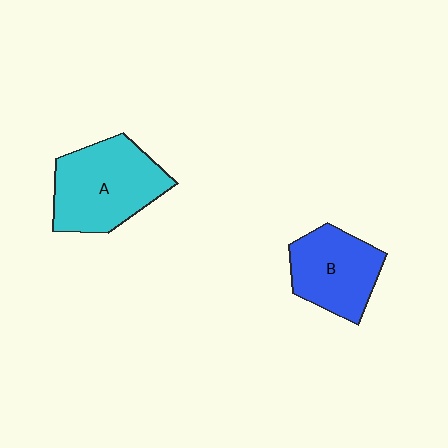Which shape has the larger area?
Shape A (cyan).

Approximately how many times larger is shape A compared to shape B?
Approximately 1.3 times.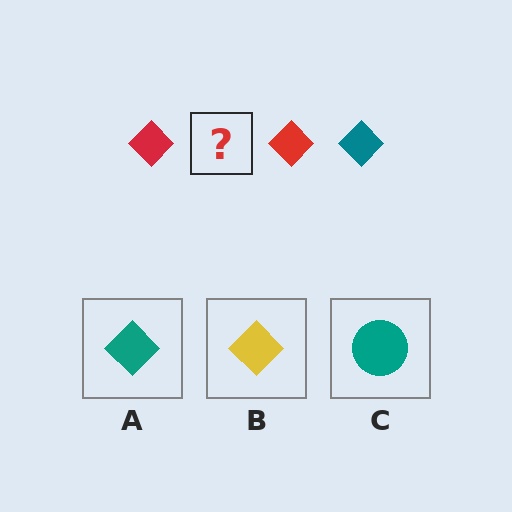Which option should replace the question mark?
Option A.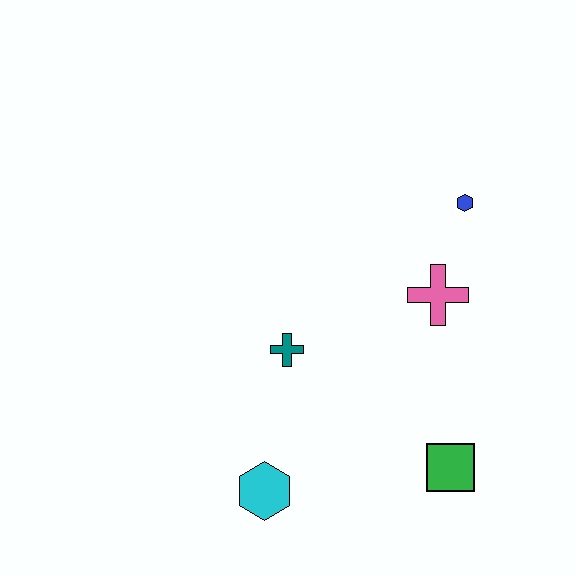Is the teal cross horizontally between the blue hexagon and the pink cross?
No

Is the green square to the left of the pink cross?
No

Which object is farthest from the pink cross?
The cyan hexagon is farthest from the pink cross.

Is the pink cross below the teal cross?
No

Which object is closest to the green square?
The pink cross is closest to the green square.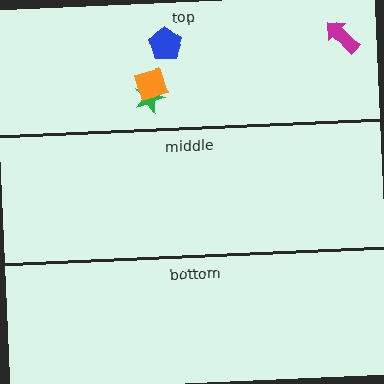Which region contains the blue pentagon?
The top region.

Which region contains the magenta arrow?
The top region.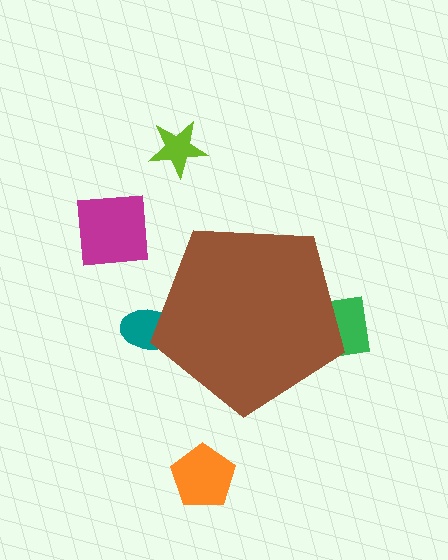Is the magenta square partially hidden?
No, the magenta square is fully visible.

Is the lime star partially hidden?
No, the lime star is fully visible.